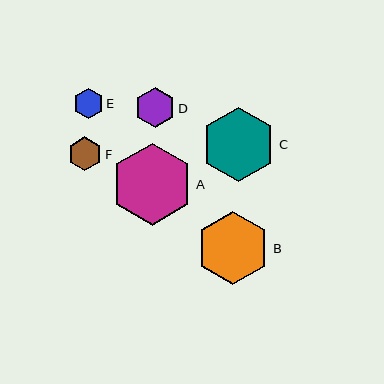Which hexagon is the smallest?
Hexagon E is the smallest with a size of approximately 30 pixels.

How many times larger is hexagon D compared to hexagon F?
Hexagon D is approximately 1.2 times the size of hexagon F.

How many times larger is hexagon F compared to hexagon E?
Hexagon F is approximately 1.1 times the size of hexagon E.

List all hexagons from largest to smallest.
From largest to smallest: A, C, B, D, F, E.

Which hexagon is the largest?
Hexagon A is the largest with a size of approximately 82 pixels.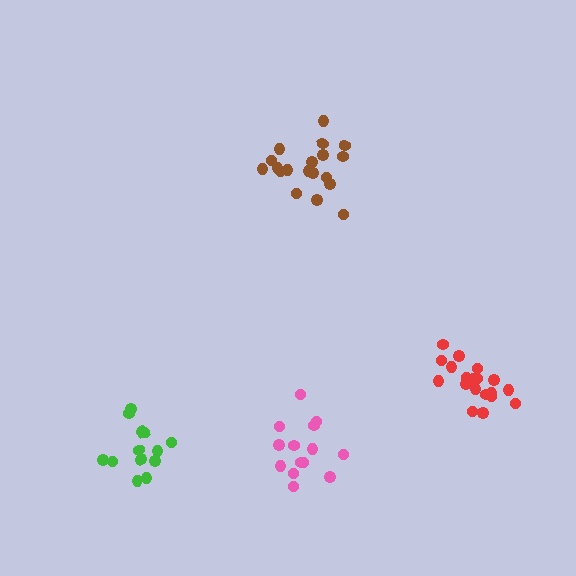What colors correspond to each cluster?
The clusters are colored: brown, green, red, pink.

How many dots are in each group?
Group 1: 19 dots, Group 2: 14 dots, Group 3: 19 dots, Group 4: 14 dots (66 total).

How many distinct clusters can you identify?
There are 4 distinct clusters.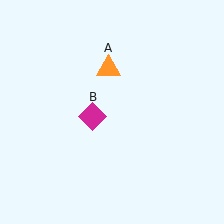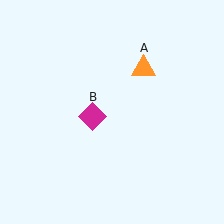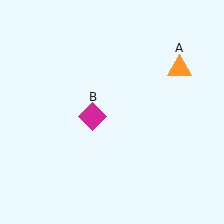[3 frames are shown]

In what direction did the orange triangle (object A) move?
The orange triangle (object A) moved right.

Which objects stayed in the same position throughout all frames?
Magenta diamond (object B) remained stationary.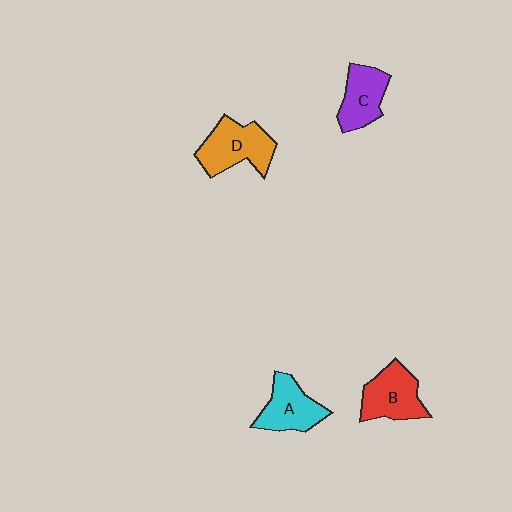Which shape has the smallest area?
Shape C (purple).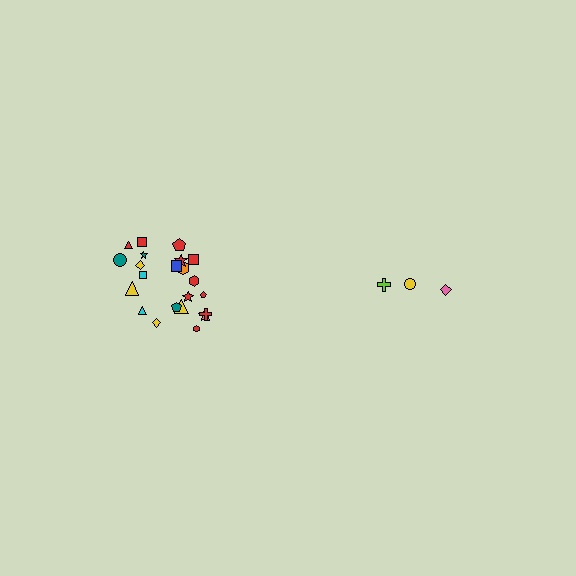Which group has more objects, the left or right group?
The left group.